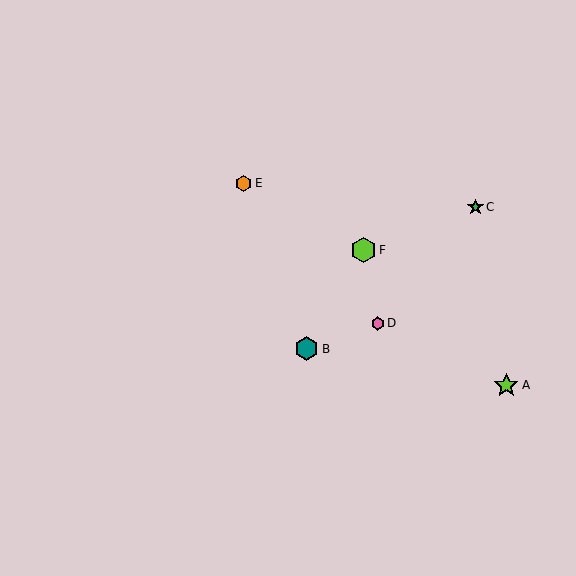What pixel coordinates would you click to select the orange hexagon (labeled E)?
Click at (244, 183) to select the orange hexagon E.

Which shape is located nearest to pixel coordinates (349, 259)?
The lime hexagon (labeled F) at (363, 250) is nearest to that location.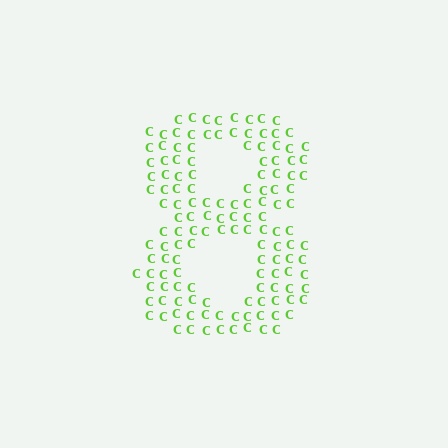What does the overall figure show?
The overall figure shows the digit 8.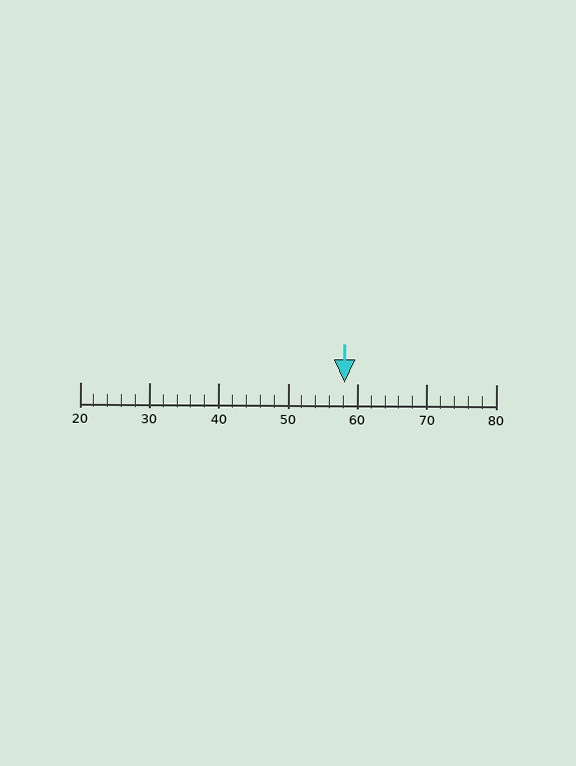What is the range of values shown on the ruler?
The ruler shows values from 20 to 80.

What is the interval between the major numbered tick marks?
The major tick marks are spaced 10 units apart.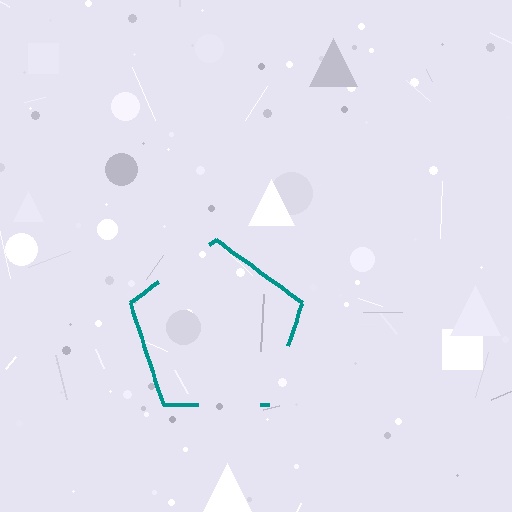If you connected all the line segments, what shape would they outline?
They would outline a pentagon.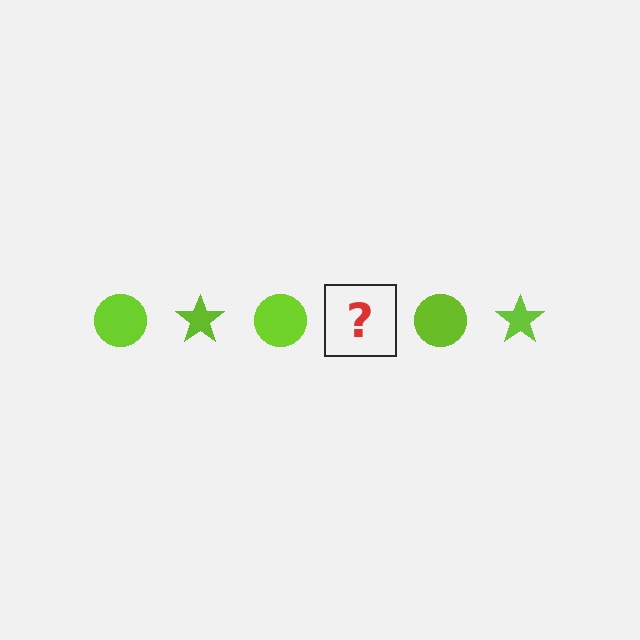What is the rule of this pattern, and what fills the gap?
The rule is that the pattern cycles through circle, star shapes in lime. The gap should be filled with a lime star.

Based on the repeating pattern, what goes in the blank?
The blank should be a lime star.